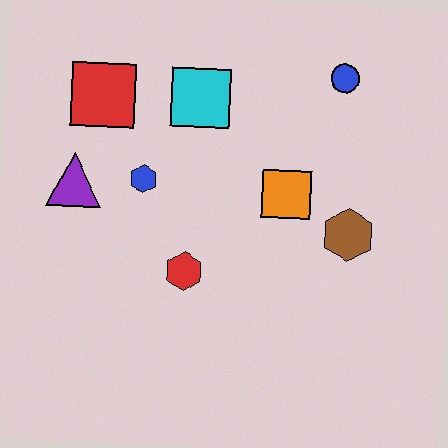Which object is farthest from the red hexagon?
The blue circle is farthest from the red hexagon.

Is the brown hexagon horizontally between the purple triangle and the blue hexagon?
No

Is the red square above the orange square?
Yes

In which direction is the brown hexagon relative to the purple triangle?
The brown hexagon is to the right of the purple triangle.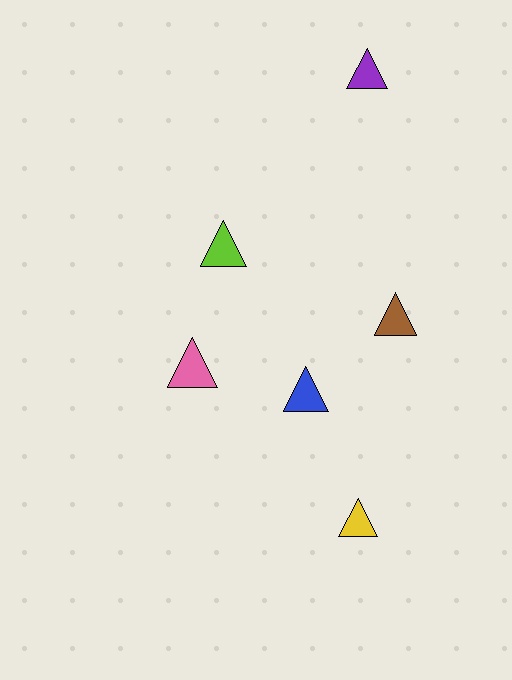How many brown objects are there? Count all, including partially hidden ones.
There is 1 brown object.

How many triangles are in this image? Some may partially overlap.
There are 6 triangles.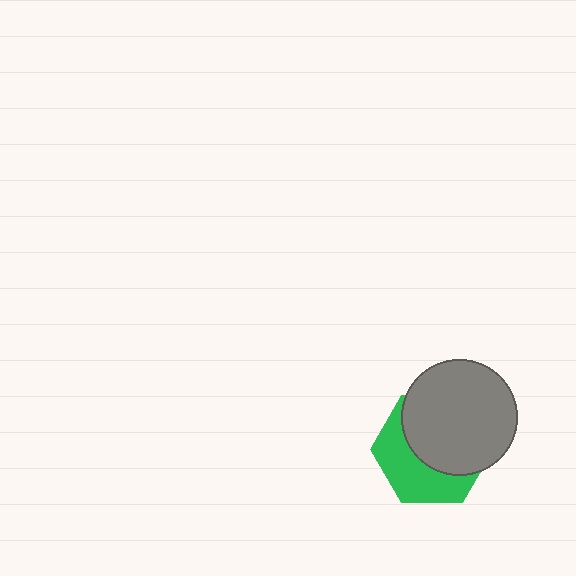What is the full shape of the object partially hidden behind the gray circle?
The partially hidden object is a green hexagon.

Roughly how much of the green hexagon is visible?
A small part of it is visible (roughly 44%).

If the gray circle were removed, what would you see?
You would see the complete green hexagon.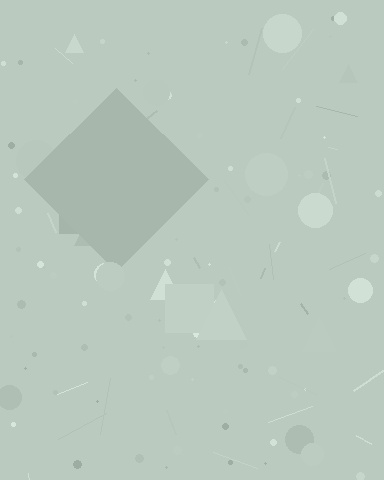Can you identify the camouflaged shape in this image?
The camouflaged shape is a diamond.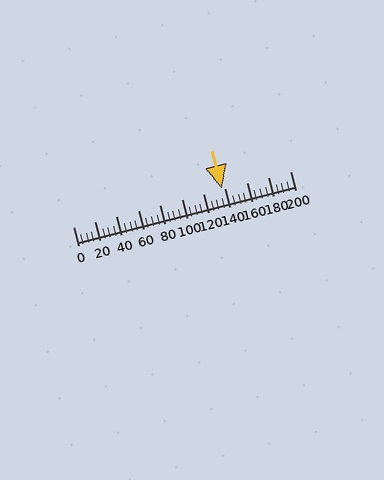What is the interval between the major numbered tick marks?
The major tick marks are spaced 20 units apart.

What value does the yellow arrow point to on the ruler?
The yellow arrow points to approximately 137.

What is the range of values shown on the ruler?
The ruler shows values from 0 to 200.